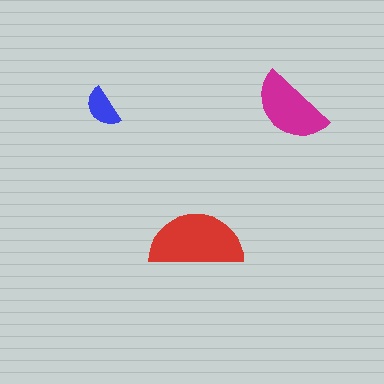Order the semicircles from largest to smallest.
the red one, the magenta one, the blue one.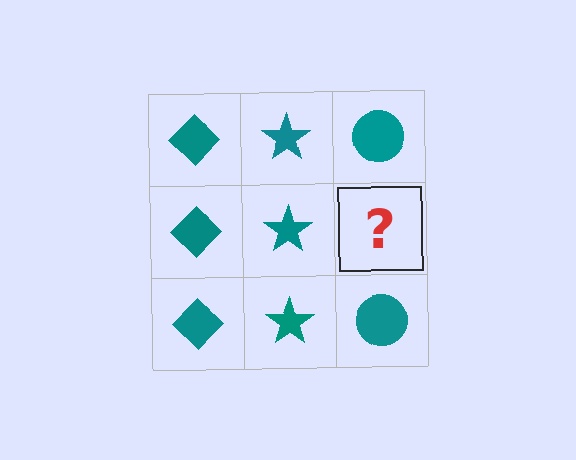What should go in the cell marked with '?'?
The missing cell should contain a teal circle.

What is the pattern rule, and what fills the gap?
The rule is that each column has a consistent shape. The gap should be filled with a teal circle.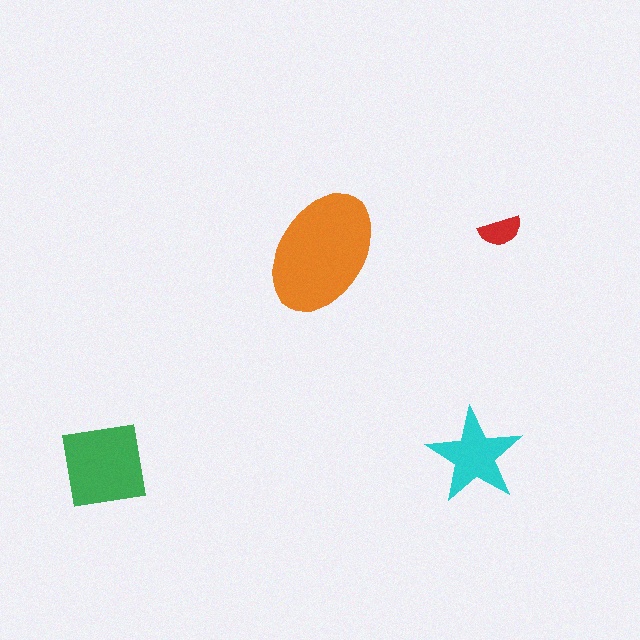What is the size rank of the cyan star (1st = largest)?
3rd.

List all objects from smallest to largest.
The red semicircle, the cyan star, the green square, the orange ellipse.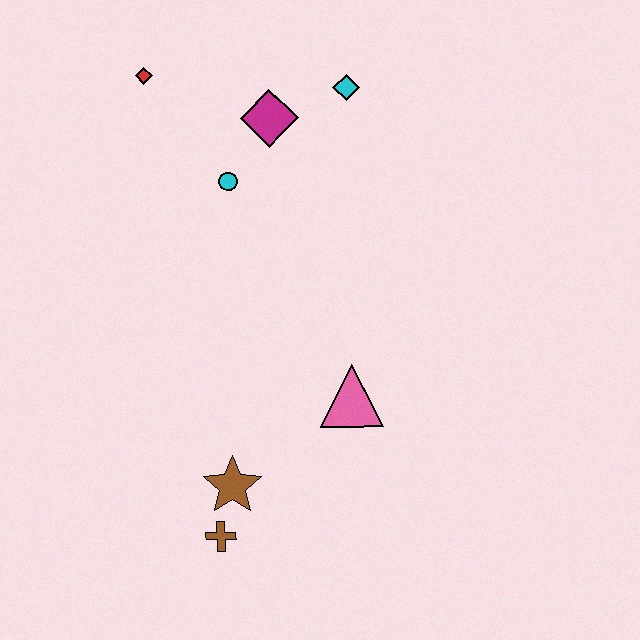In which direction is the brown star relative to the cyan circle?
The brown star is below the cyan circle.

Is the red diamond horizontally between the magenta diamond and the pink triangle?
No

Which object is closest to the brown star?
The brown cross is closest to the brown star.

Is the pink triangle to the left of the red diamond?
No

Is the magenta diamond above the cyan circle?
Yes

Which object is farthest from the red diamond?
The brown cross is farthest from the red diamond.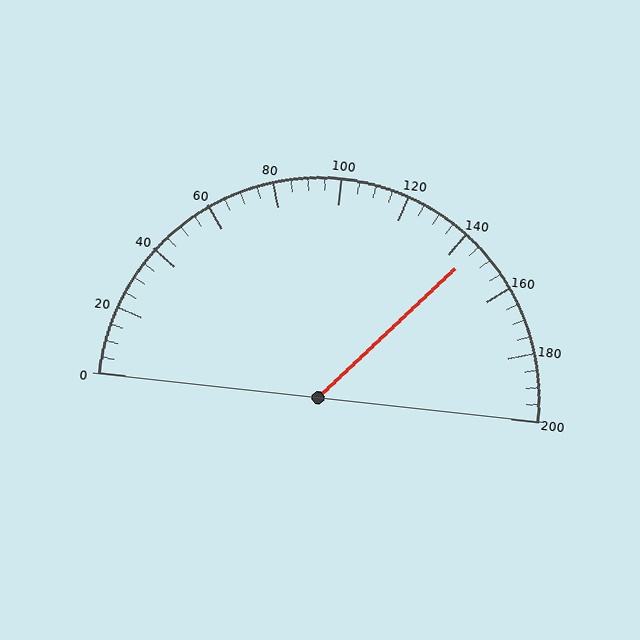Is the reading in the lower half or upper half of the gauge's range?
The reading is in the upper half of the range (0 to 200).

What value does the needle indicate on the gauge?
The needle indicates approximately 145.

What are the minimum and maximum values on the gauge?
The gauge ranges from 0 to 200.